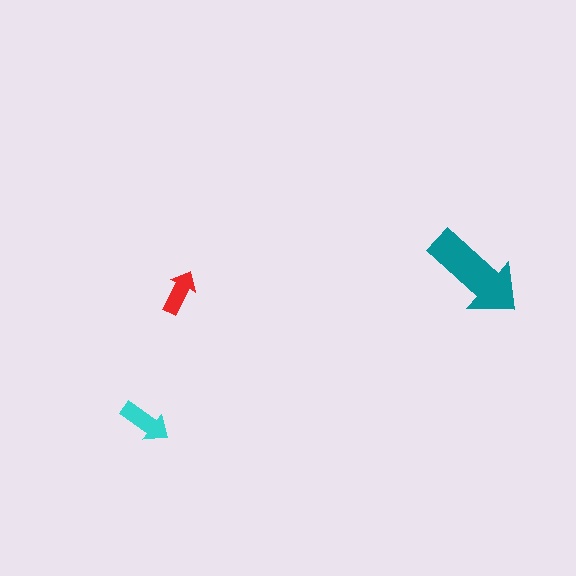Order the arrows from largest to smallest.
the teal one, the cyan one, the red one.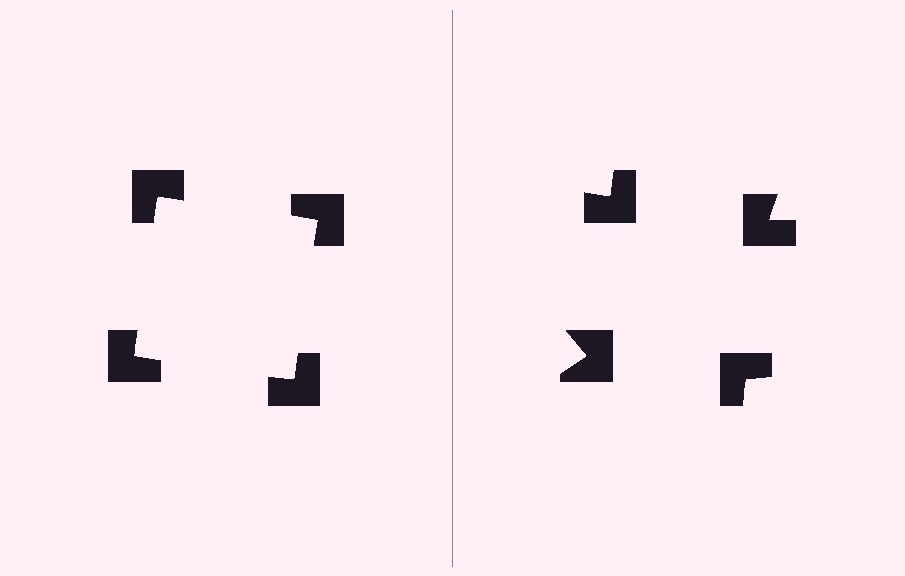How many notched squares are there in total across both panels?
8 — 4 on each side.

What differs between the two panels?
The notched squares are positioned identically on both sides; only the wedge orientations differ. On the left they align to a square; on the right they are misaligned.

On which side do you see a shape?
An illusory square appears on the left side. On the right side the wedge cuts are rotated, so no coherent shape forms.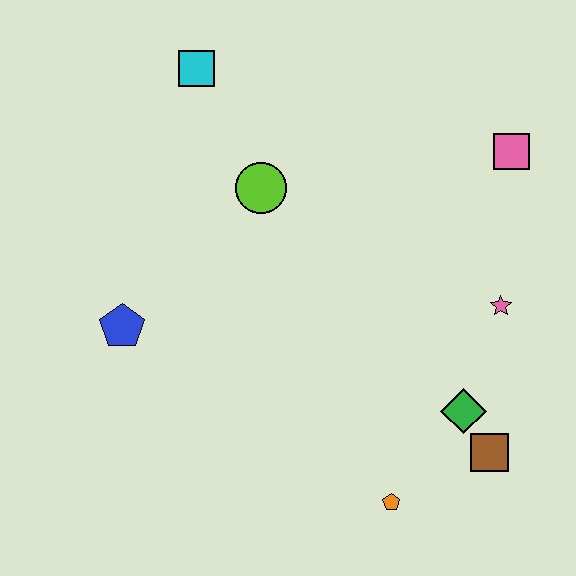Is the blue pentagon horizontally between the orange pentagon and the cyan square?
No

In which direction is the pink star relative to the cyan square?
The pink star is to the right of the cyan square.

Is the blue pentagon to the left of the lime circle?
Yes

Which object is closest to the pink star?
The green diamond is closest to the pink star.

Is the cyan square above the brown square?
Yes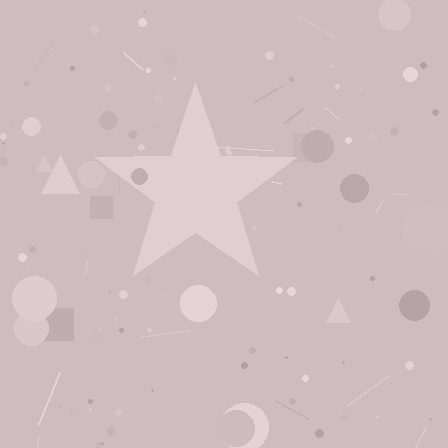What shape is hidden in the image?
A star is hidden in the image.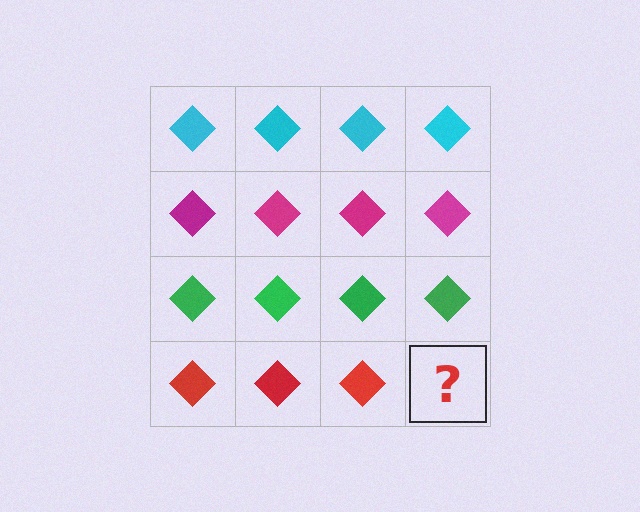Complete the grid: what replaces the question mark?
The question mark should be replaced with a red diamond.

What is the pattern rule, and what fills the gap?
The rule is that each row has a consistent color. The gap should be filled with a red diamond.